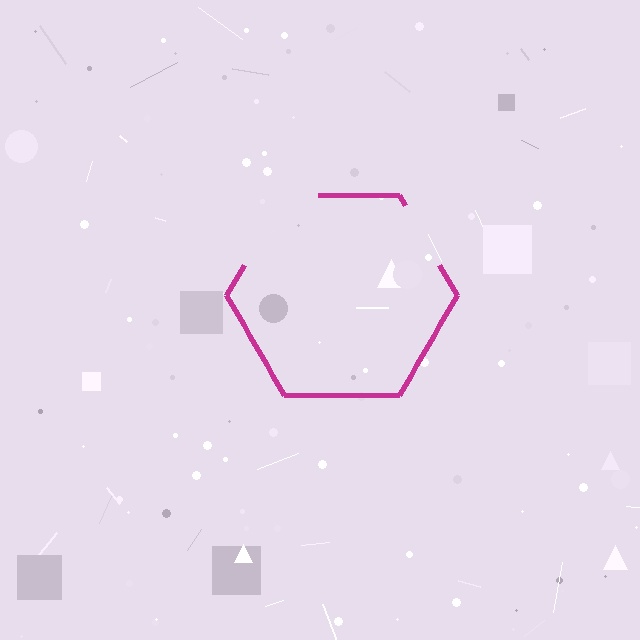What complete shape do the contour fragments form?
The contour fragments form a hexagon.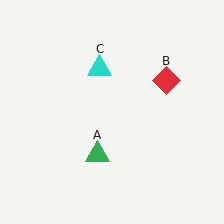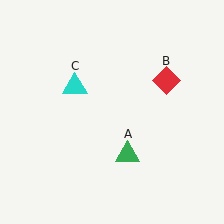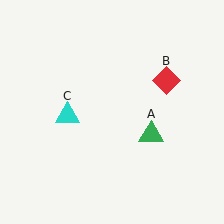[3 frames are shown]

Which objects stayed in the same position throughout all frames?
Red diamond (object B) remained stationary.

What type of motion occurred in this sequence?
The green triangle (object A), cyan triangle (object C) rotated counterclockwise around the center of the scene.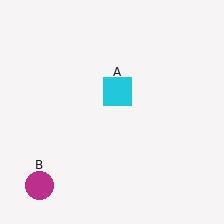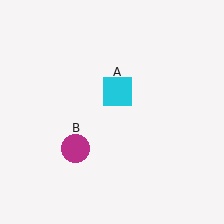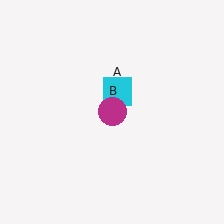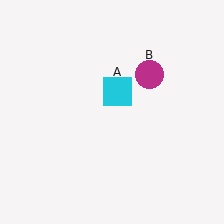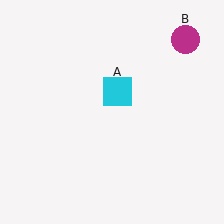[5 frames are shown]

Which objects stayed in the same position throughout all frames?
Cyan square (object A) remained stationary.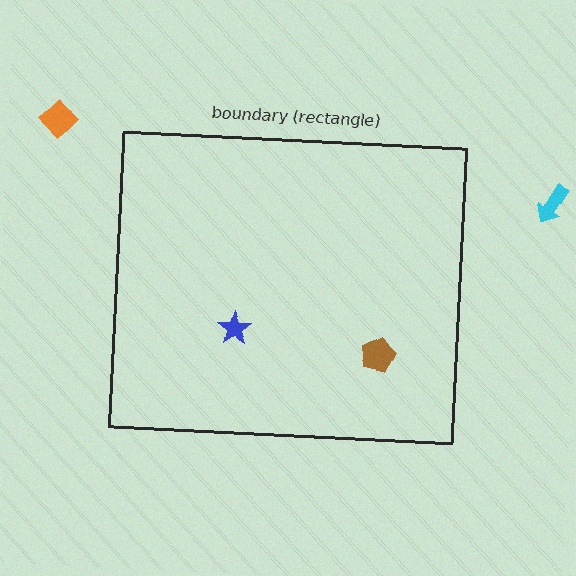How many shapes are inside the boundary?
2 inside, 2 outside.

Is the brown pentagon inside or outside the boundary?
Inside.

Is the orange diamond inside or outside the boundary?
Outside.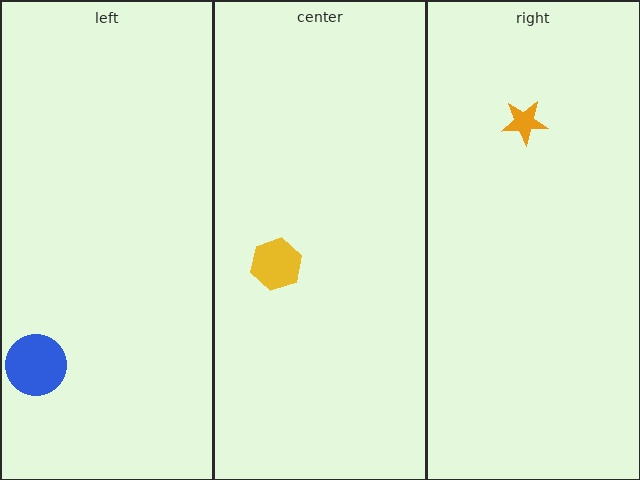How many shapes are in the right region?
1.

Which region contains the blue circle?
The left region.